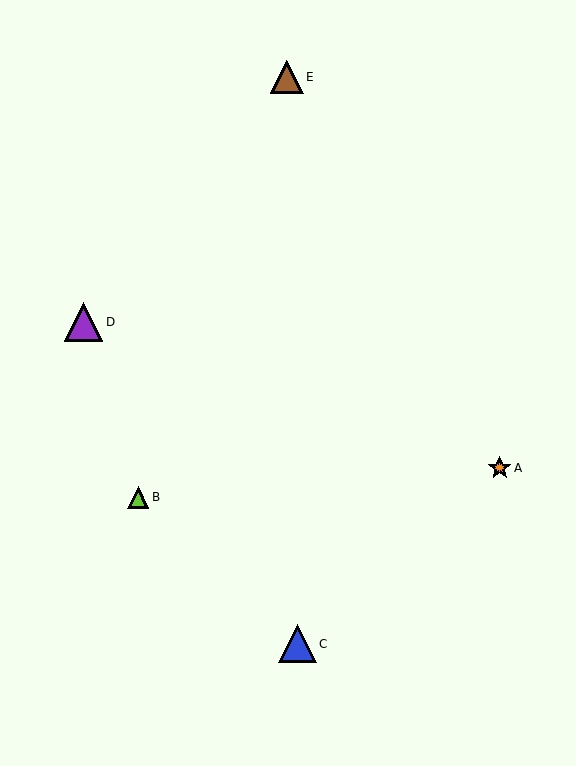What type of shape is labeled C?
Shape C is a blue triangle.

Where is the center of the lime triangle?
The center of the lime triangle is at (138, 497).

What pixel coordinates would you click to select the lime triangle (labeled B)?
Click at (138, 497) to select the lime triangle B.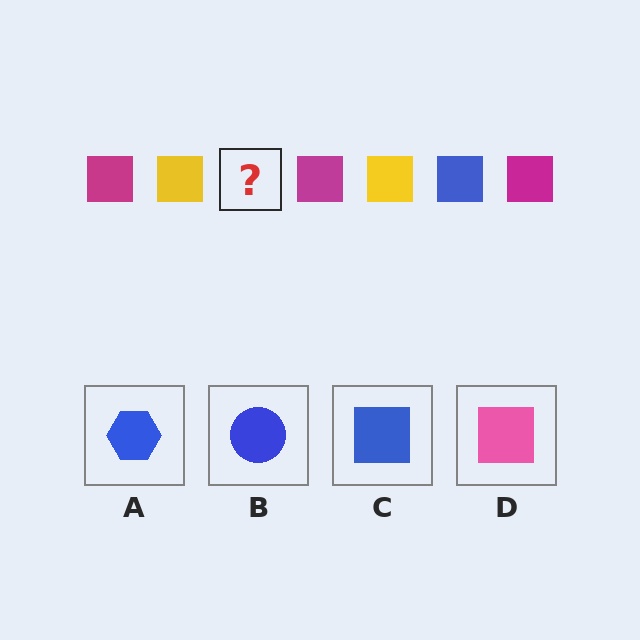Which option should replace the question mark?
Option C.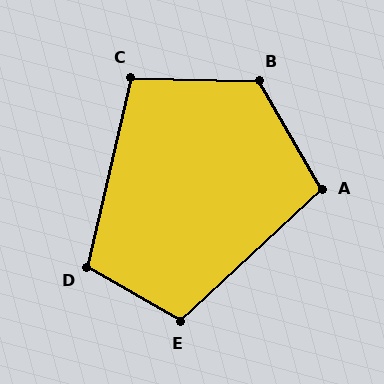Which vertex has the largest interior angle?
B, at approximately 121 degrees.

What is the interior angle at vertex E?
Approximately 107 degrees (obtuse).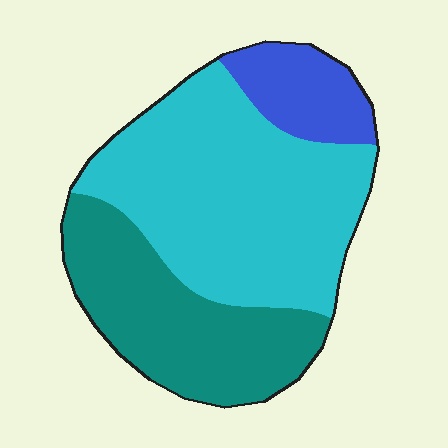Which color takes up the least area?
Blue, at roughly 15%.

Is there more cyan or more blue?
Cyan.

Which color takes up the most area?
Cyan, at roughly 55%.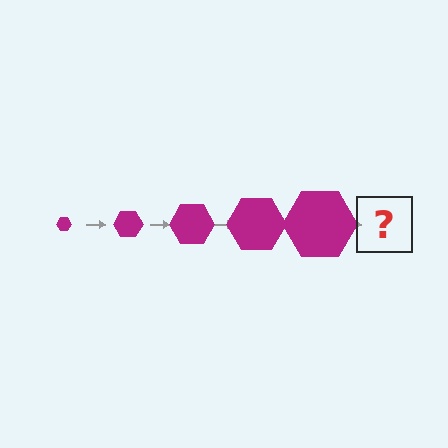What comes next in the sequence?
The next element should be a magenta hexagon, larger than the previous one.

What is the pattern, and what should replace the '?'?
The pattern is that the hexagon gets progressively larger each step. The '?' should be a magenta hexagon, larger than the previous one.